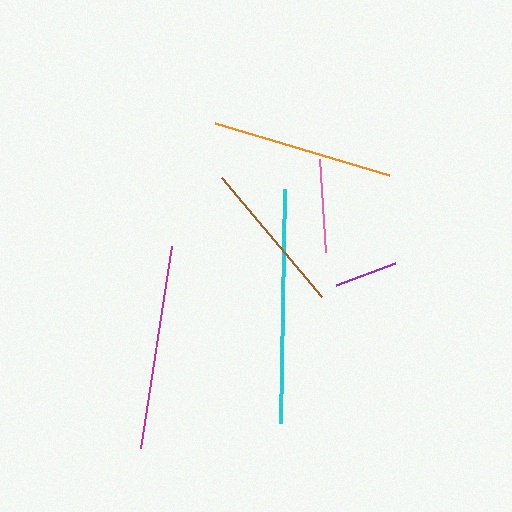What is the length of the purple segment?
The purple segment is approximately 63 pixels long.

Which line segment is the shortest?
The purple line is the shortest at approximately 63 pixels.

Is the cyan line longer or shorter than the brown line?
The cyan line is longer than the brown line.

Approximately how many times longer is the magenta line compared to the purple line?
The magenta line is approximately 3.2 times the length of the purple line.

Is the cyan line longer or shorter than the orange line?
The cyan line is longer than the orange line.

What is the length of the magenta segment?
The magenta segment is approximately 204 pixels long.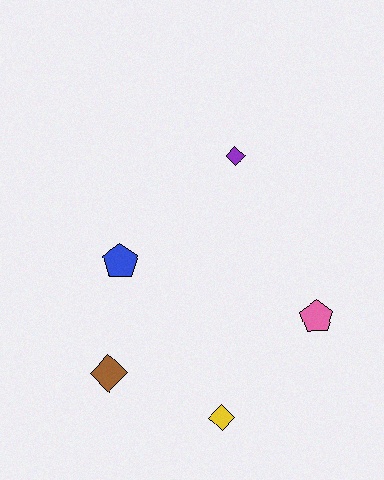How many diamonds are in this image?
There are 3 diamonds.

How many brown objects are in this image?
There is 1 brown object.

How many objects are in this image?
There are 5 objects.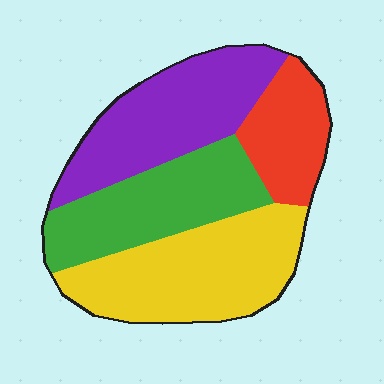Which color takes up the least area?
Red, at roughly 15%.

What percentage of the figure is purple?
Purple takes up between a quarter and a half of the figure.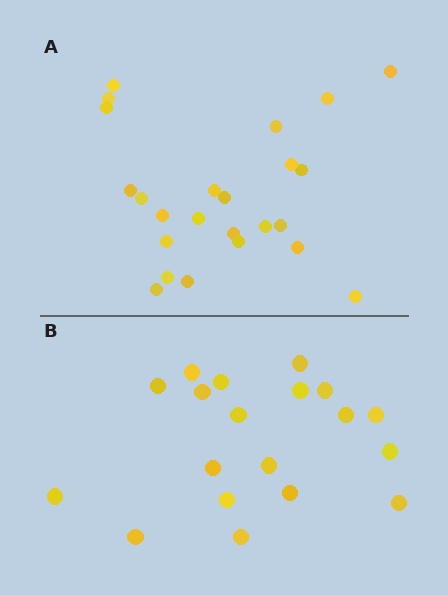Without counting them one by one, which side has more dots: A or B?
Region A (the top region) has more dots.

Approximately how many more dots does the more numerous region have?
Region A has about 5 more dots than region B.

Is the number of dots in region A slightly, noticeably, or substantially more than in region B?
Region A has noticeably more, but not dramatically so. The ratio is roughly 1.3 to 1.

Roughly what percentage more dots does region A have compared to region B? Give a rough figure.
About 25% more.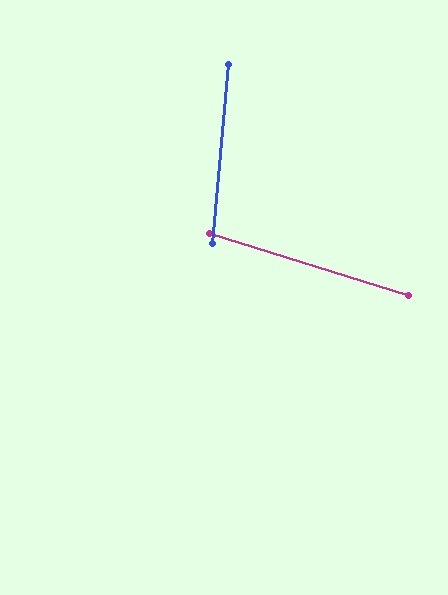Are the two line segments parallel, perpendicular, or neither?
Neither parallel nor perpendicular — they differ by about 77°.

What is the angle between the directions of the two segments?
Approximately 77 degrees.